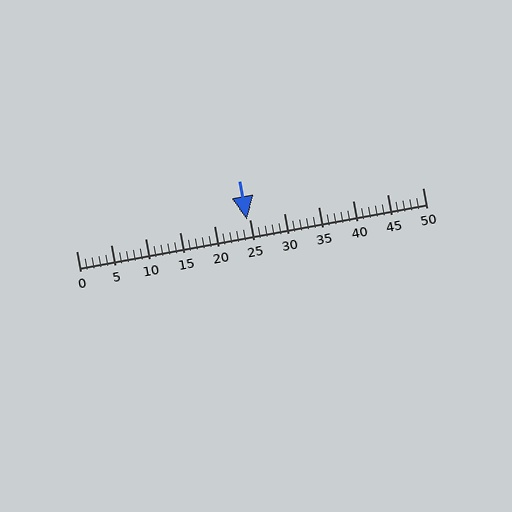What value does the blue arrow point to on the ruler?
The blue arrow points to approximately 25.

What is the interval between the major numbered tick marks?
The major tick marks are spaced 5 units apart.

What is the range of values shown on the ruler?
The ruler shows values from 0 to 50.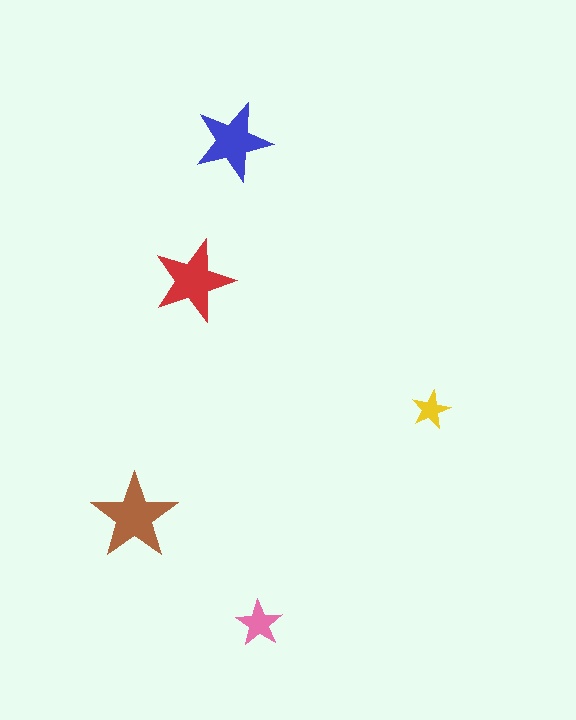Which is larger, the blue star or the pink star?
The blue one.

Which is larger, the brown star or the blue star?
The brown one.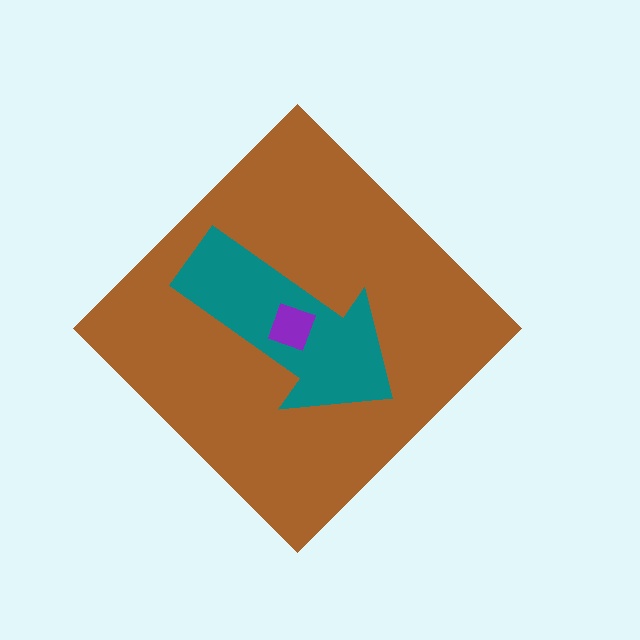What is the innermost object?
The purple square.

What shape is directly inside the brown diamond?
The teal arrow.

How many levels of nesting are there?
3.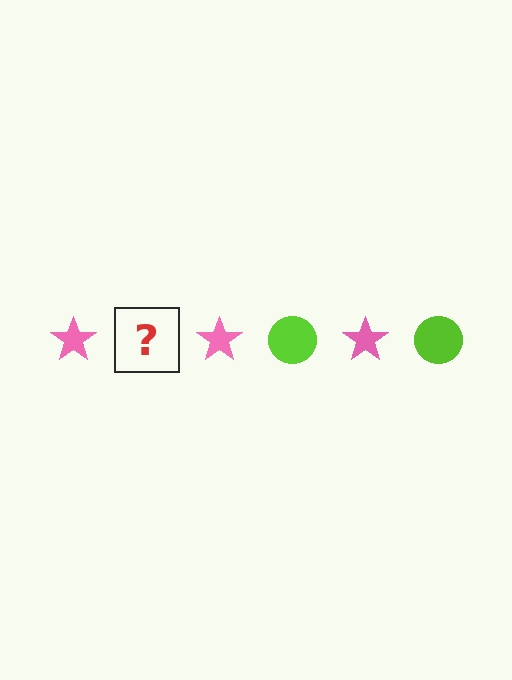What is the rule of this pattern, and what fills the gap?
The rule is that the pattern alternates between pink star and lime circle. The gap should be filled with a lime circle.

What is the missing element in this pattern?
The missing element is a lime circle.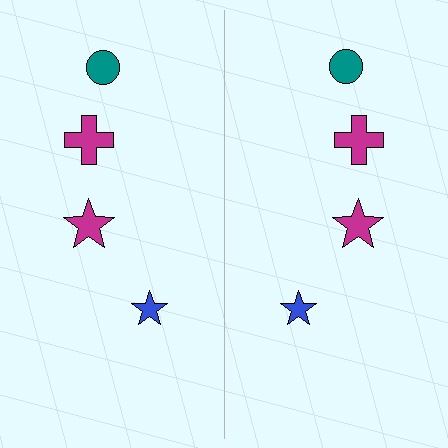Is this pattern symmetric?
Yes, this pattern has bilateral (reflection) symmetry.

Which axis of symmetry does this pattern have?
The pattern has a vertical axis of symmetry running through the center of the image.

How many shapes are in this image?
There are 8 shapes in this image.